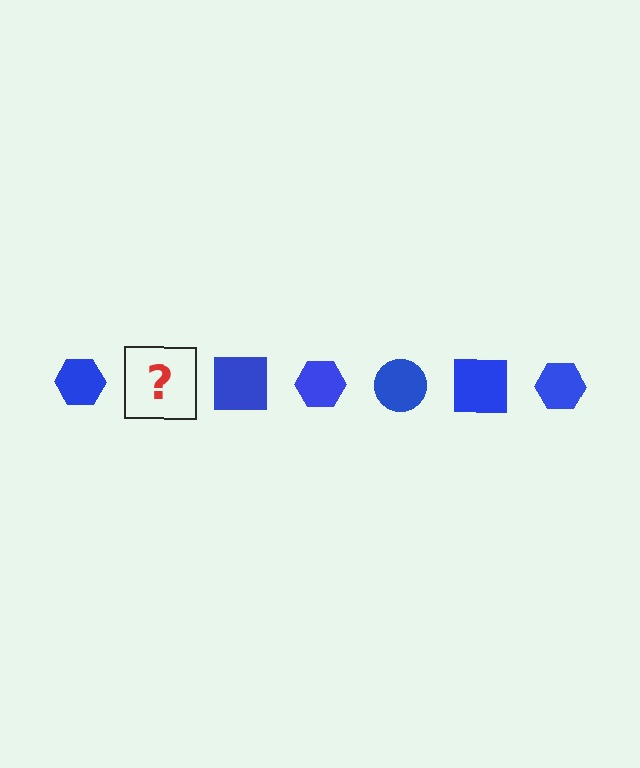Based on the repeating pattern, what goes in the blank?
The blank should be a blue circle.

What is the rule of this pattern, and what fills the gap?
The rule is that the pattern cycles through hexagon, circle, square shapes in blue. The gap should be filled with a blue circle.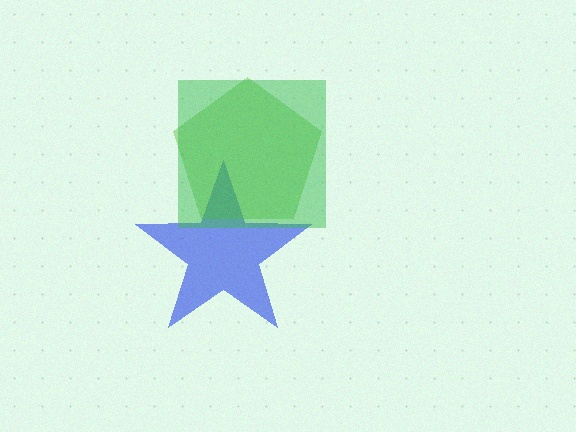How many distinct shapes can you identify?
There are 3 distinct shapes: a blue star, a lime pentagon, a green square.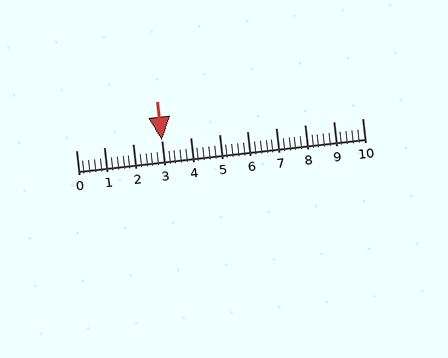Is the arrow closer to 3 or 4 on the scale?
The arrow is closer to 3.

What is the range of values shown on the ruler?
The ruler shows values from 0 to 10.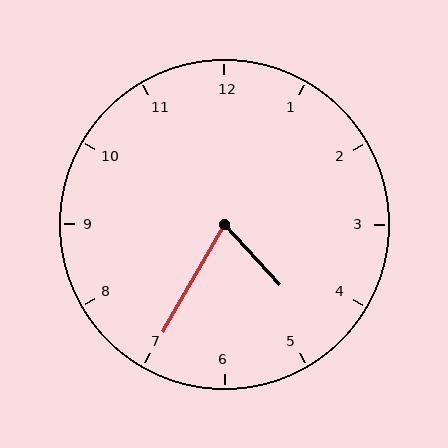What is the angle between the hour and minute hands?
Approximately 72 degrees.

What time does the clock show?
4:35.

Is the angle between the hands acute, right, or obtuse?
It is acute.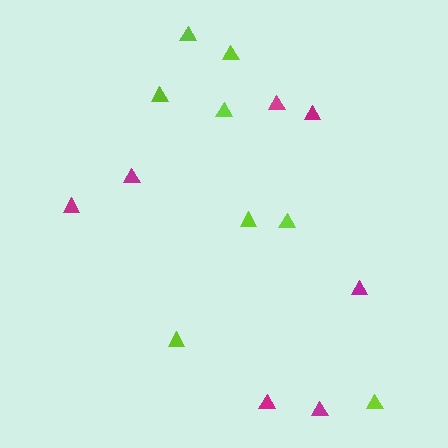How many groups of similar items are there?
There are 2 groups: one group of lime triangles (8) and one group of magenta triangles (7).